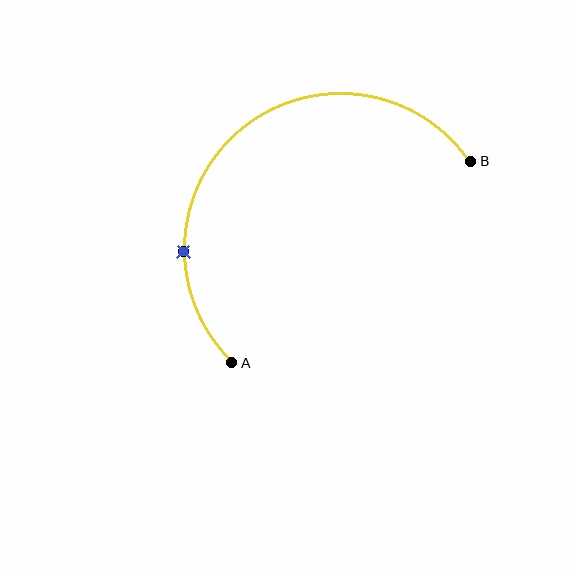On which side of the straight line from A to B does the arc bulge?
The arc bulges above and to the left of the straight line connecting A and B.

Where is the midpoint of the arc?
The arc midpoint is the point on the curve farthest from the straight line joining A and B. It sits above and to the left of that line.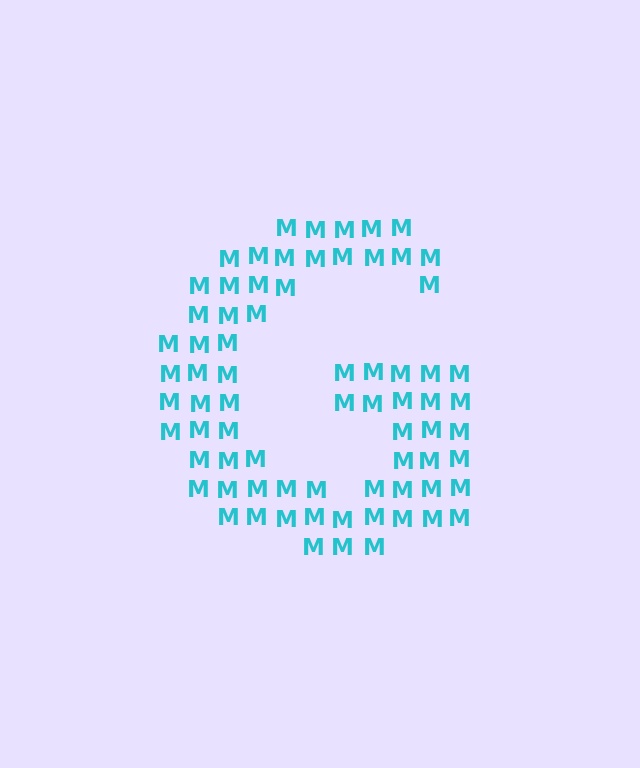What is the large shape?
The large shape is the letter G.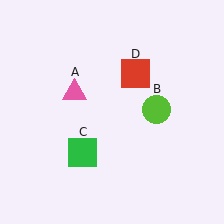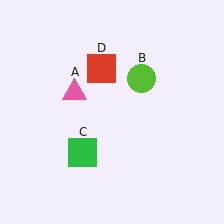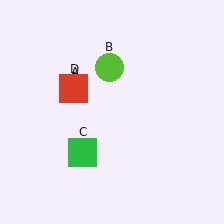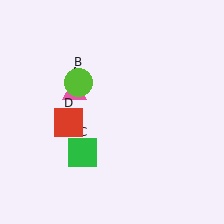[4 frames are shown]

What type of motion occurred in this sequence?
The lime circle (object B), red square (object D) rotated counterclockwise around the center of the scene.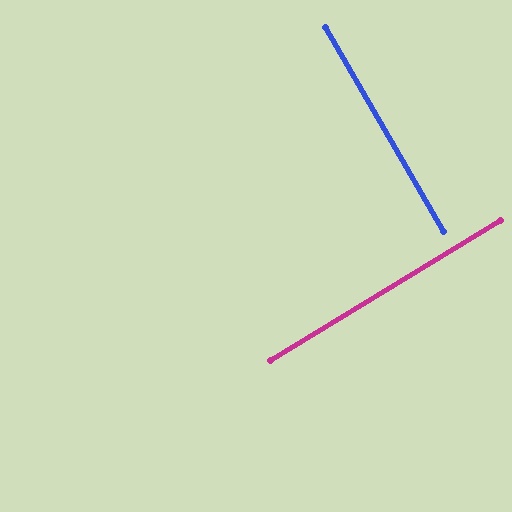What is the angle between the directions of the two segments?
Approximately 89 degrees.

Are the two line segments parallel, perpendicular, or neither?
Perpendicular — they meet at approximately 89°.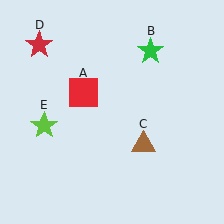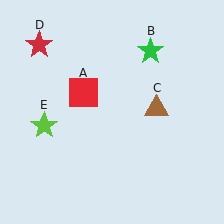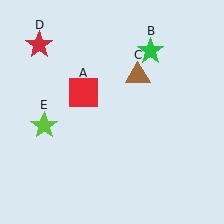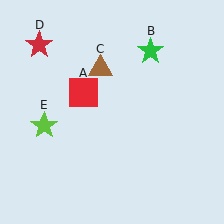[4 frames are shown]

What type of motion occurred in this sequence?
The brown triangle (object C) rotated counterclockwise around the center of the scene.